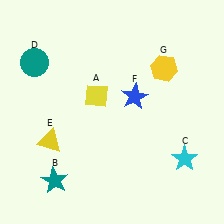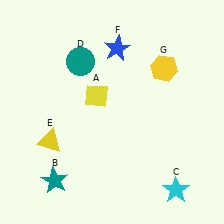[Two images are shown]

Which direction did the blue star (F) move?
The blue star (F) moved up.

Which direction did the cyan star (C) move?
The cyan star (C) moved down.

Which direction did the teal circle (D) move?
The teal circle (D) moved right.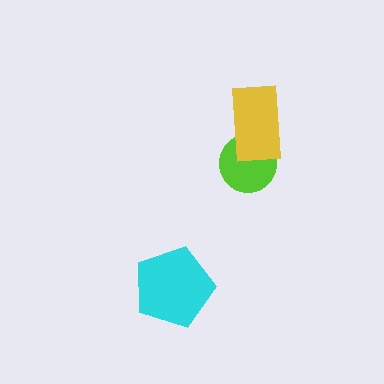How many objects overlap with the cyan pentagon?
0 objects overlap with the cyan pentagon.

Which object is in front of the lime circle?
The yellow rectangle is in front of the lime circle.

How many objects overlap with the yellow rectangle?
1 object overlaps with the yellow rectangle.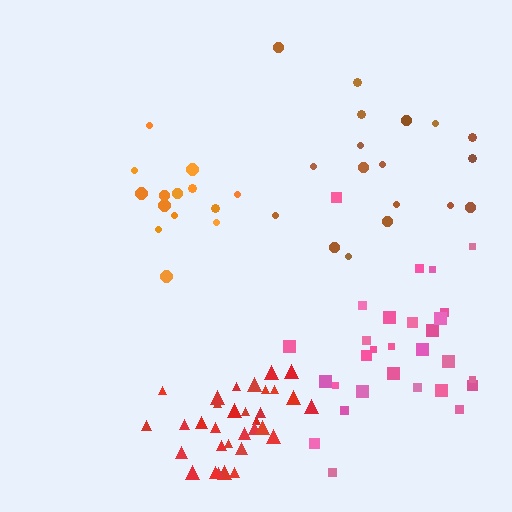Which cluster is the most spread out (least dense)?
Brown.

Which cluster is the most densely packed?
Red.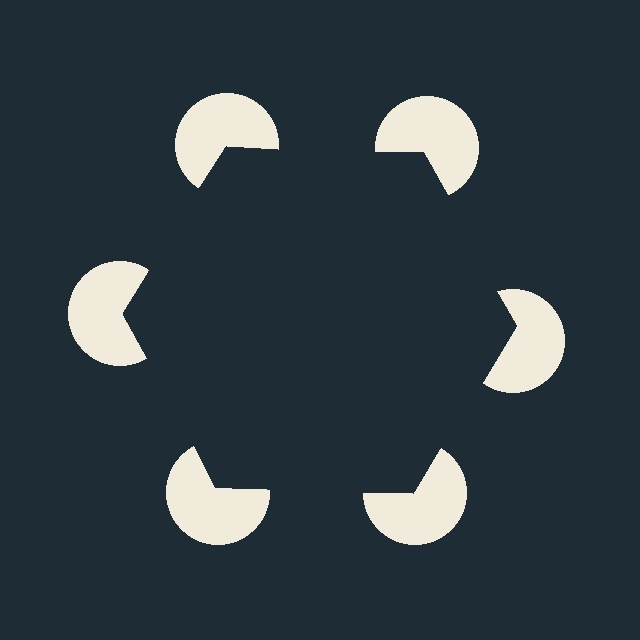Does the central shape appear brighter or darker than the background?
It typically appears slightly darker than the background, even though no actual brightness change is drawn.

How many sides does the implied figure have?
6 sides.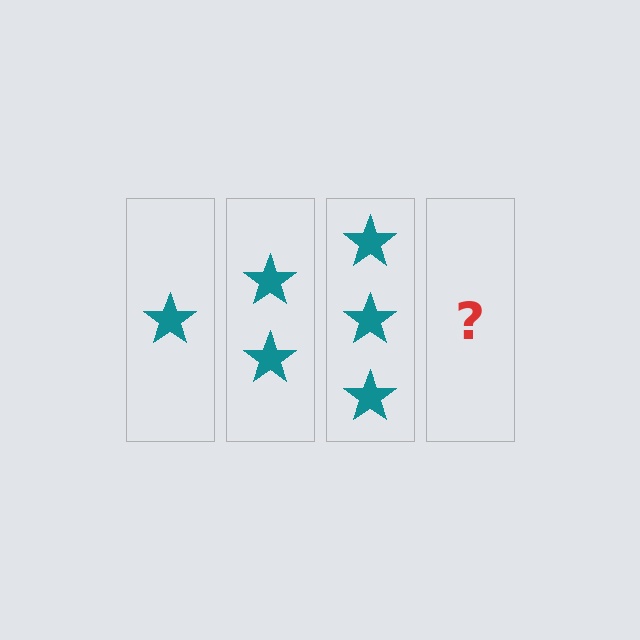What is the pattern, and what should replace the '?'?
The pattern is that each step adds one more star. The '?' should be 4 stars.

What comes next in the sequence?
The next element should be 4 stars.